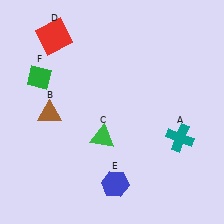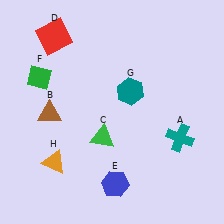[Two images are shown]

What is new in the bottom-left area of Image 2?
An orange triangle (H) was added in the bottom-left area of Image 2.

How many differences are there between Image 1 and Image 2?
There are 2 differences between the two images.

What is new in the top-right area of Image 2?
A teal hexagon (G) was added in the top-right area of Image 2.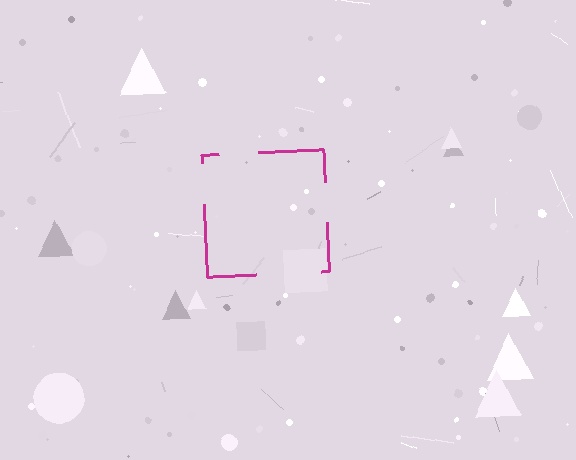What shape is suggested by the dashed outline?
The dashed outline suggests a square.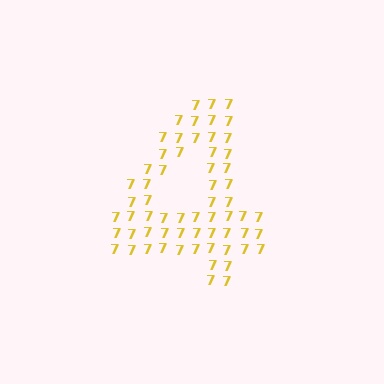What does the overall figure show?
The overall figure shows the digit 4.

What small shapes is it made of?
It is made of small digit 7's.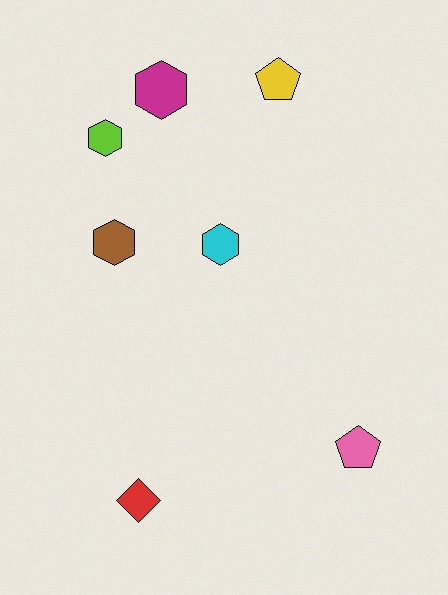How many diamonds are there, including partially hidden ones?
There is 1 diamond.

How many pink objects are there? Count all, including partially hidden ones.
There is 1 pink object.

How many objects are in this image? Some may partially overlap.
There are 7 objects.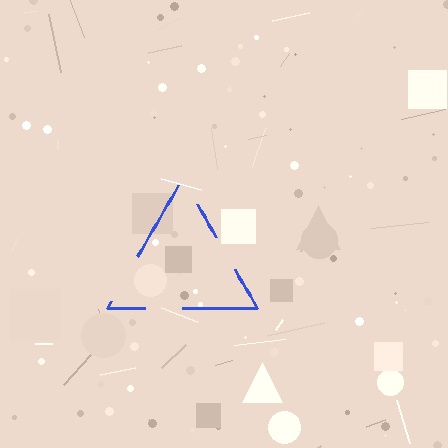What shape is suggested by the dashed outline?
The dashed outline suggests a triangle.